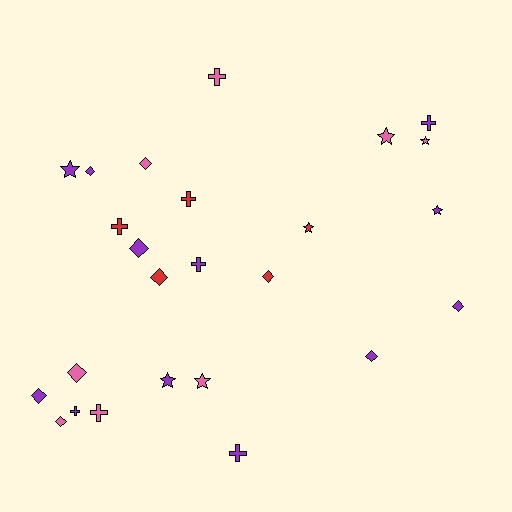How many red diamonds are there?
There are 2 red diamonds.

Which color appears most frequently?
Purple, with 12 objects.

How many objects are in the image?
There are 25 objects.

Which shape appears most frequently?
Diamond, with 10 objects.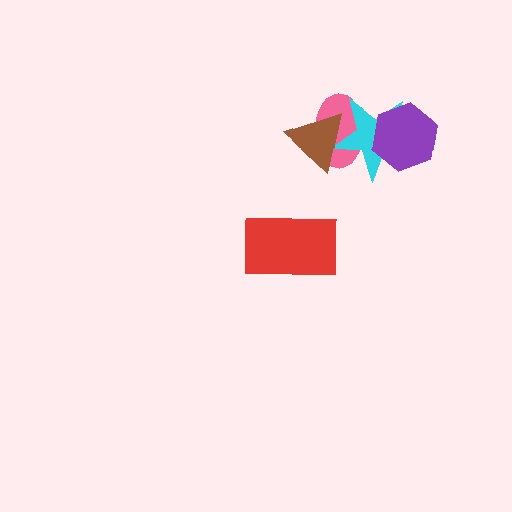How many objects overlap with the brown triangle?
2 objects overlap with the brown triangle.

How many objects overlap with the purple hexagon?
1 object overlaps with the purple hexagon.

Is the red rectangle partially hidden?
No, no other shape covers it.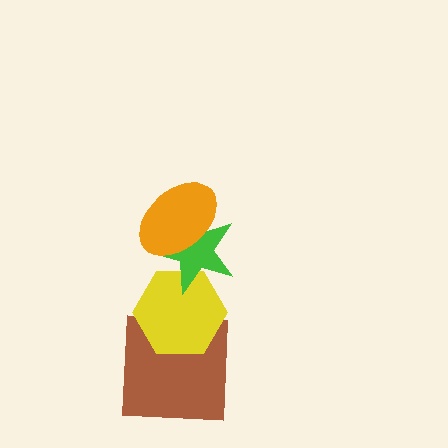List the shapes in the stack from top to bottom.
From top to bottom: the orange ellipse, the green star, the yellow hexagon, the brown square.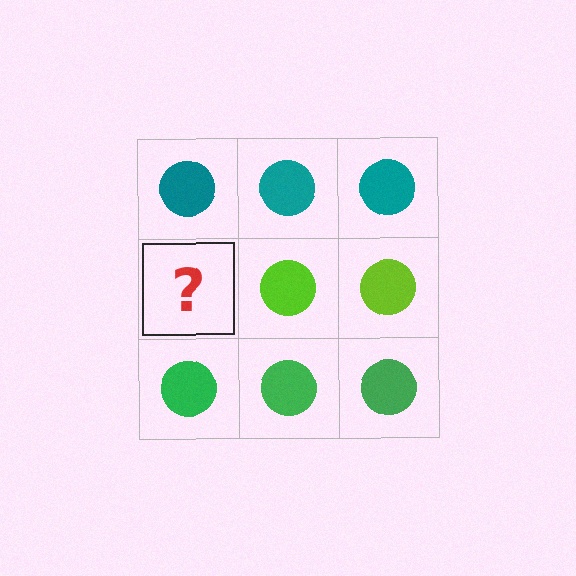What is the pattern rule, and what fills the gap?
The rule is that each row has a consistent color. The gap should be filled with a lime circle.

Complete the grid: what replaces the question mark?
The question mark should be replaced with a lime circle.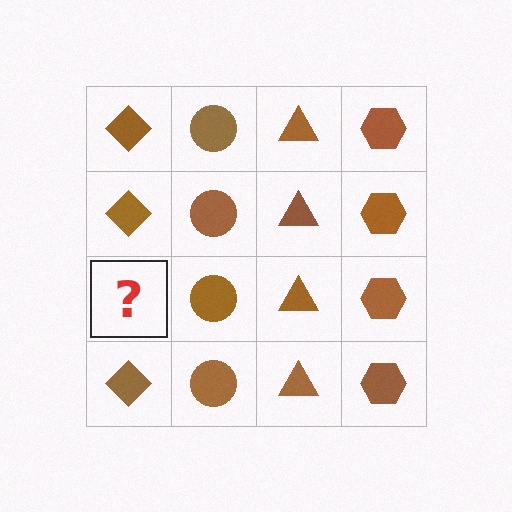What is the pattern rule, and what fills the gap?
The rule is that each column has a consistent shape. The gap should be filled with a brown diamond.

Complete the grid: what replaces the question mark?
The question mark should be replaced with a brown diamond.